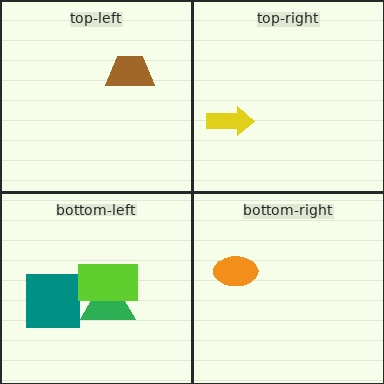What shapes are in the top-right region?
The yellow arrow.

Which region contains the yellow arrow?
The top-right region.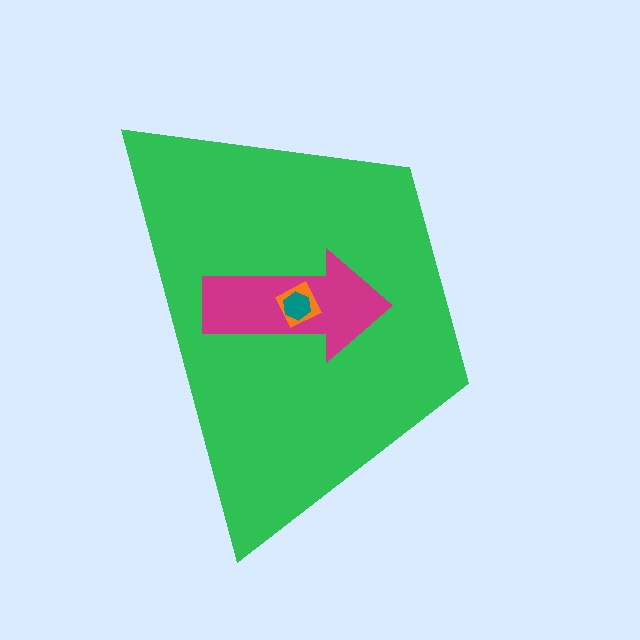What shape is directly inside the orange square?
The teal hexagon.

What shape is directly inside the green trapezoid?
The magenta arrow.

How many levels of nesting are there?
4.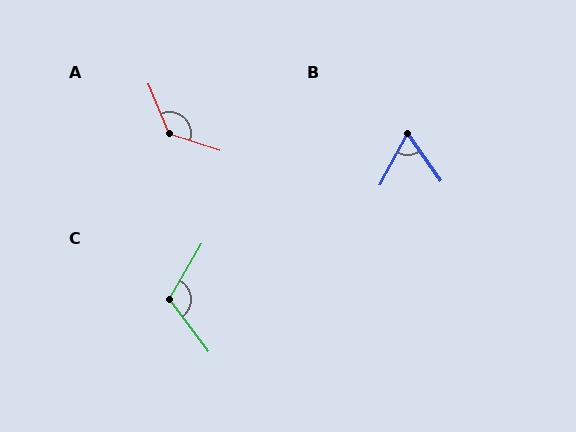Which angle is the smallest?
B, at approximately 64 degrees.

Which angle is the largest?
A, at approximately 130 degrees.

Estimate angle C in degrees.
Approximately 112 degrees.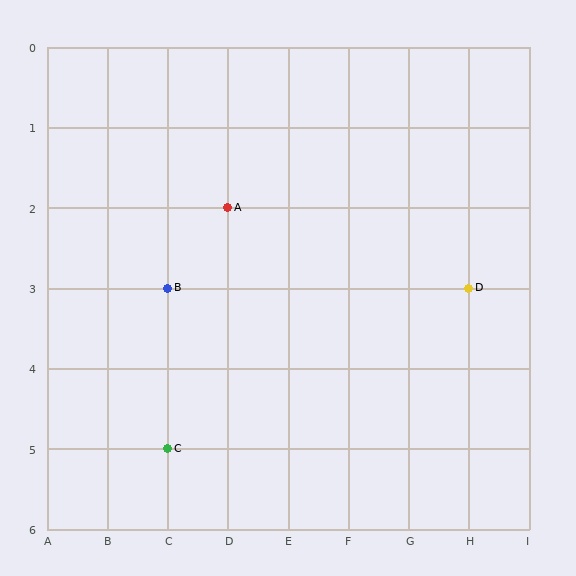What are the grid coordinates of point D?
Point D is at grid coordinates (H, 3).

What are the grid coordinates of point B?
Point B is at grid coordinates (C, 3).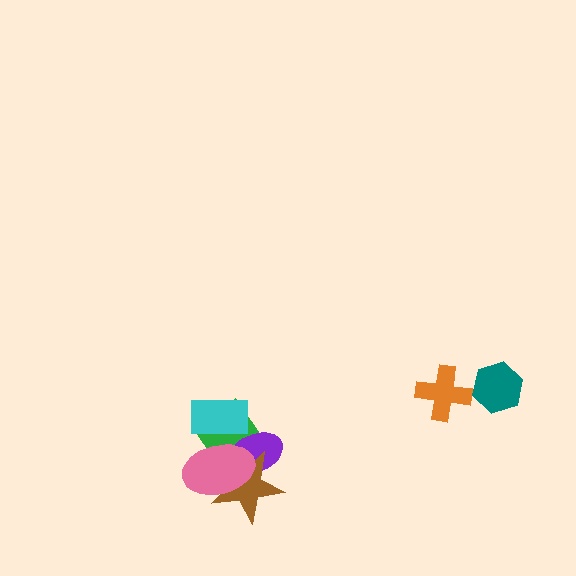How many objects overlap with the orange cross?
0 objects overlap with the orange cross.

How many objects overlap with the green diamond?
4 objects overlap with the green diamond.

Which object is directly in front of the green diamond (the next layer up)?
The cyan rectangle is directly in front of the green diamond.